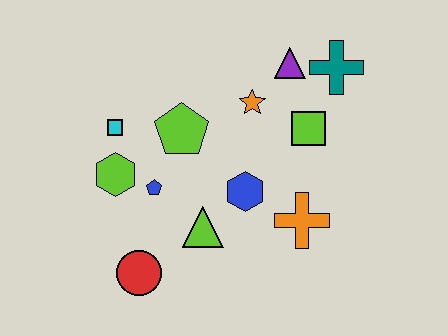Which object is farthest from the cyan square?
The teal cross is farthest from the cyan square.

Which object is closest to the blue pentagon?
The lime hexagon is closest to the blue pentagon.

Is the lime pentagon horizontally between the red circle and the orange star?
Yes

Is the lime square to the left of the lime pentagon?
No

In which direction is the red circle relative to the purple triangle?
The red circle is below the purple triangle.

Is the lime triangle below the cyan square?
Yes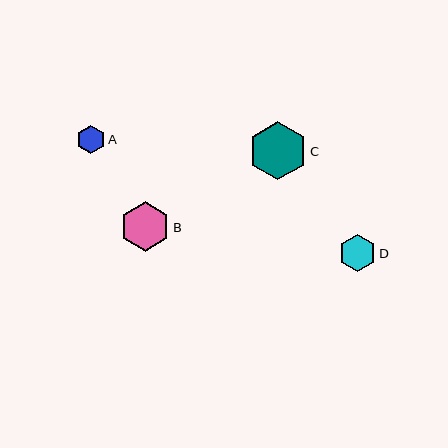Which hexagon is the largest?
Hexagon C is the largest with a size of approximately 59 pixels.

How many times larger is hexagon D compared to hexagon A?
Hexagon D is approximately 1.3 times the size of hexagon A.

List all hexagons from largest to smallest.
From largest to smallest: C, B, D, A.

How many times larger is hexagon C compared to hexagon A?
Hexagon C is approximately 2.0 times the size of hexagon A.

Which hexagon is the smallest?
Hexagon A is the smallest with a size of approximately 29 pixels.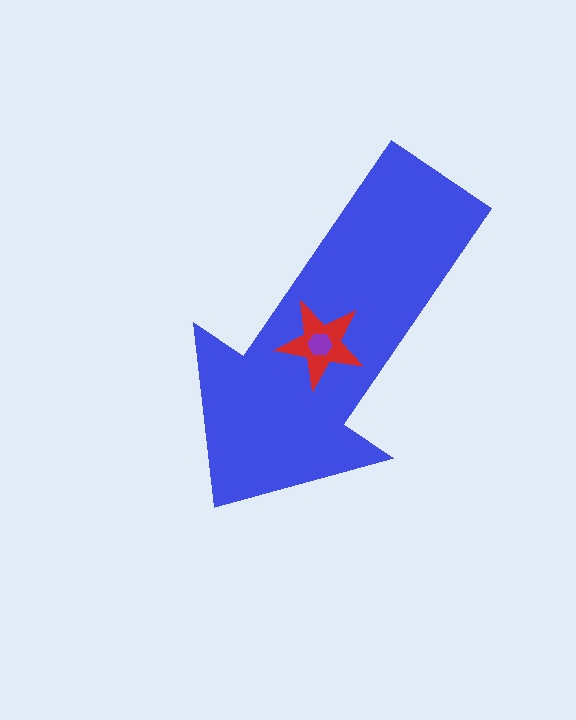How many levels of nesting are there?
3.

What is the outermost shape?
The blue arrow.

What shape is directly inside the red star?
The purple hexagon.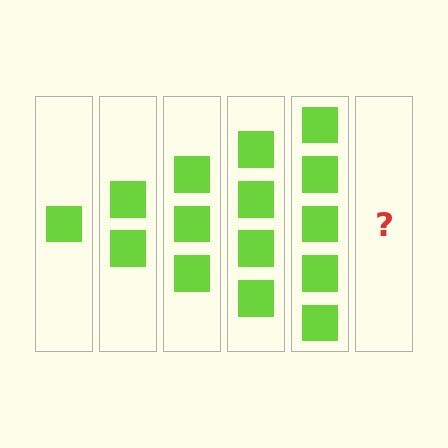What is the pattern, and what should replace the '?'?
The pattern is that each step adds one more square. The '?' should be 6 squares.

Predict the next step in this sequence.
The next step is 6 squares.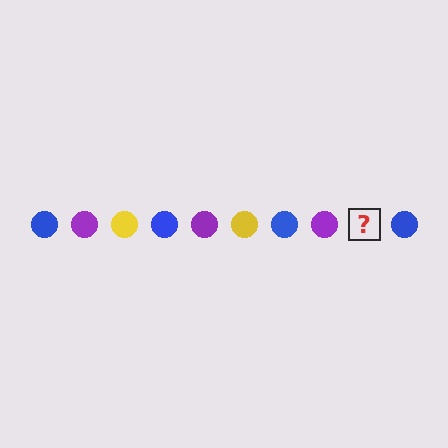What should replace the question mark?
The question mark should be replaced with a yellow circle.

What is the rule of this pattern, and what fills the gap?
The rule is that the pattern cycles through blue, purple, yellow circles. The gap should be filled with a yellow circle.